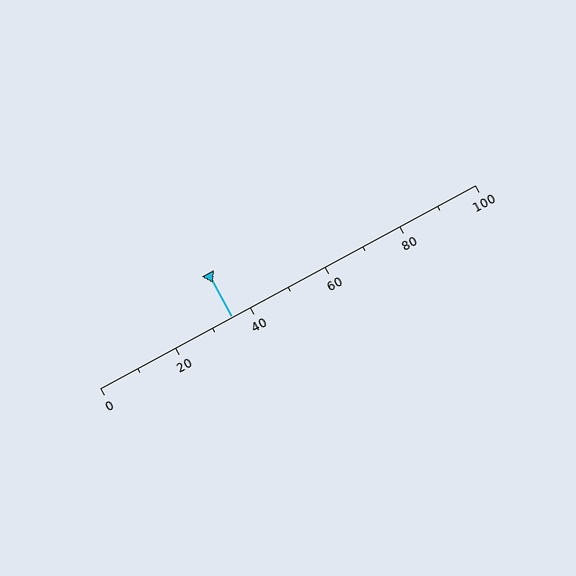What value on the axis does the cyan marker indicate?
The marker indicates approximately 35.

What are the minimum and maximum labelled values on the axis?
The axis runs from 0 to 100.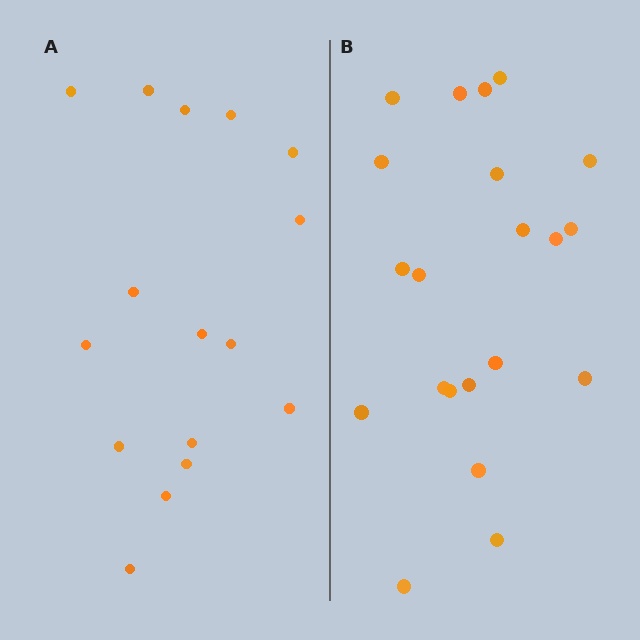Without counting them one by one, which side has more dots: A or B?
Region B (the right region) has more dots.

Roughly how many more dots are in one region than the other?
Region B has about 5 more dots than region A.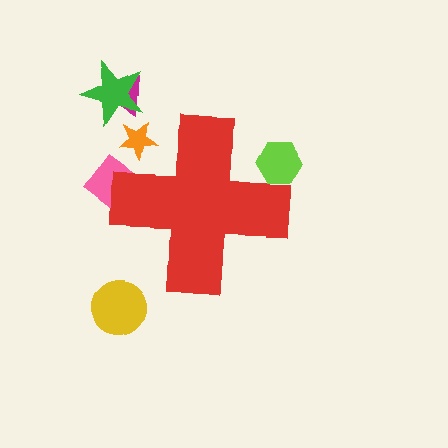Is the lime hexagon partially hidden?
Yes, the lime hexagon is partially hidden behind the red cross.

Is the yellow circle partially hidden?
No, the yellow circle is fully visible.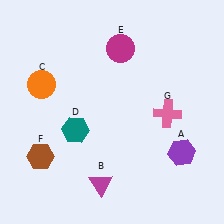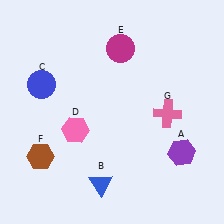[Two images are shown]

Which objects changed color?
B changed from magenta to blue. C changed from orange to blue. D changed from teal to pink.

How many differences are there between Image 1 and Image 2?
There are 3 differences between the two images.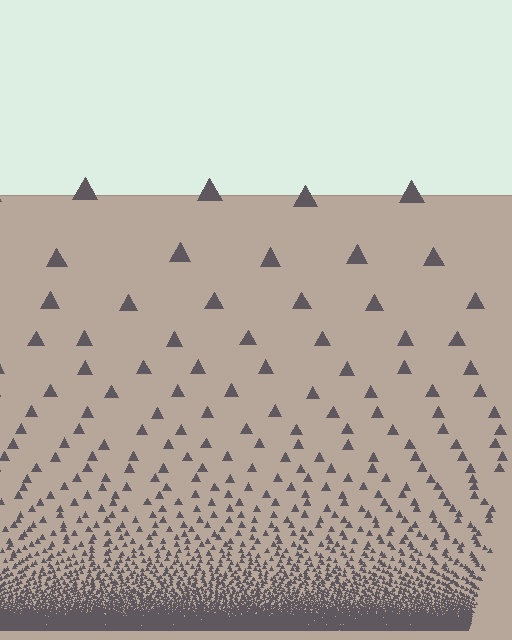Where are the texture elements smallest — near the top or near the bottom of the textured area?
Near the bottom.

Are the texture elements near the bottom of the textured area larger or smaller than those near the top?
Smaller. The gradient is inverted — elements near the bottom are smaller and denser.